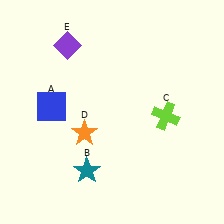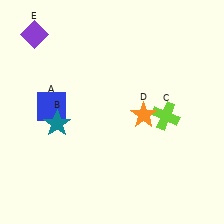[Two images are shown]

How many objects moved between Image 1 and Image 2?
3 objects moved between the two images.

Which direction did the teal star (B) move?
The teal star (B) moved up.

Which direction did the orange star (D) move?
The orange star (D) moved right.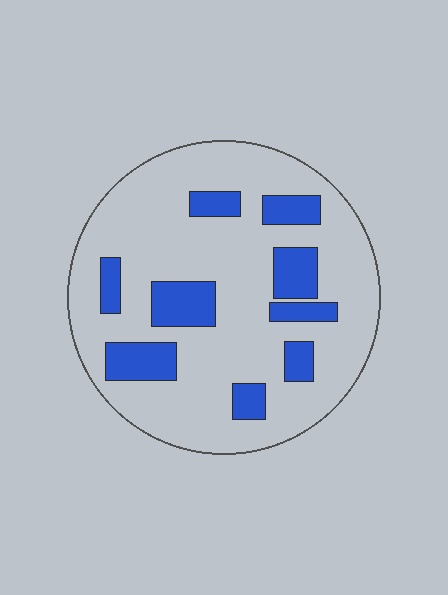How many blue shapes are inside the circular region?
9.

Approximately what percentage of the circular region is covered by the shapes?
Approximately 20%.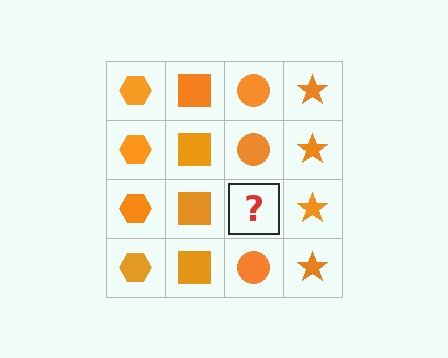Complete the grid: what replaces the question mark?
The question mark should be replaced with an orange circle.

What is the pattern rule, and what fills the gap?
The rule is that each column has a consistent shape. The gap should be filled with an orange circle.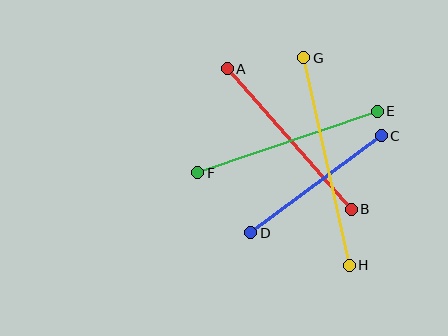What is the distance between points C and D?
The distance is approximately 162 pixels.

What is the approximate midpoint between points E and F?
The midpoint is at approximately (287, 142) pixels.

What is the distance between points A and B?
The distance is approximately 188 pixels.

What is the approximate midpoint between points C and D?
The midpoint is at approximately (316, 184) pixels.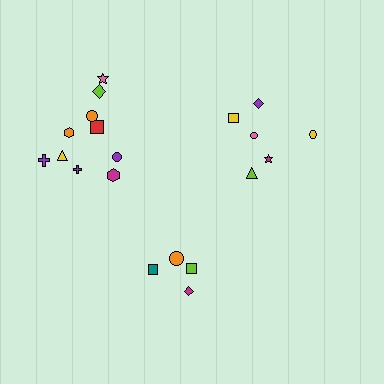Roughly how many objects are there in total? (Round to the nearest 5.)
Roughly 20 objects in total.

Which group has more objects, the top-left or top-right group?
The top-left group.